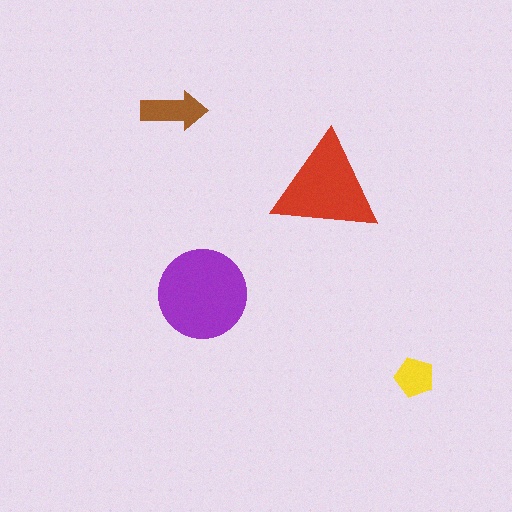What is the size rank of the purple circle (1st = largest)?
1st.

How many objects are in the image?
There are 4 objects in the image.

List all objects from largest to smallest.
The purple circle, the red triangle, the brown arrow, the yellow pentagon.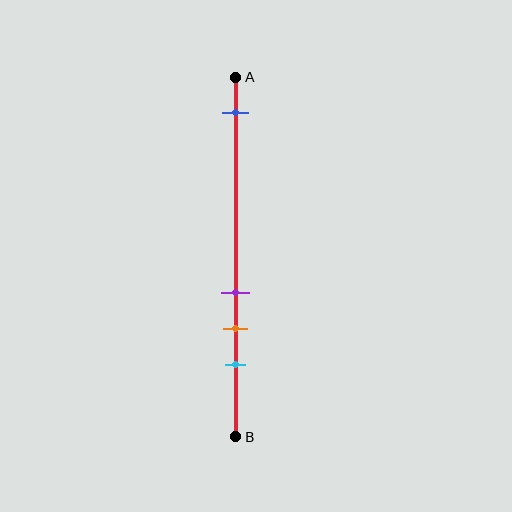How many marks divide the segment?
There are 4 marks dividing the segment.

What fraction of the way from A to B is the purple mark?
The purple mark is approximately 60% (0.6) of the way from A to B.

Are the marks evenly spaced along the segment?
No, the marks are not evenly spaced.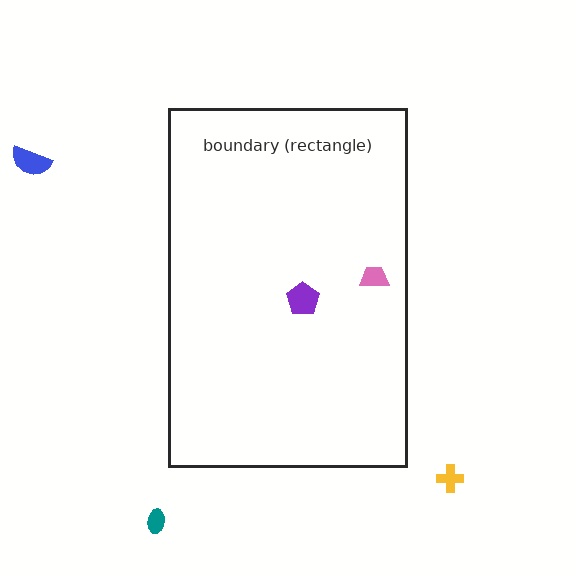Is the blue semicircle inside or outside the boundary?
Outside.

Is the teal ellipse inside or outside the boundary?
Outside.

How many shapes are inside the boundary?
2 inside, 3 outside.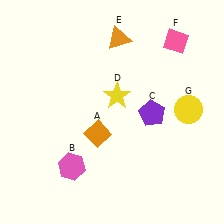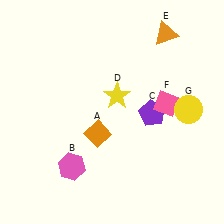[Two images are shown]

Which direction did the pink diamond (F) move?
The pink diamond (F) moved down.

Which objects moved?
The objects that moved are: the orange triangle (E), the pink diamond (F).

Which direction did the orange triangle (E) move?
The orange triangle (E) moved right.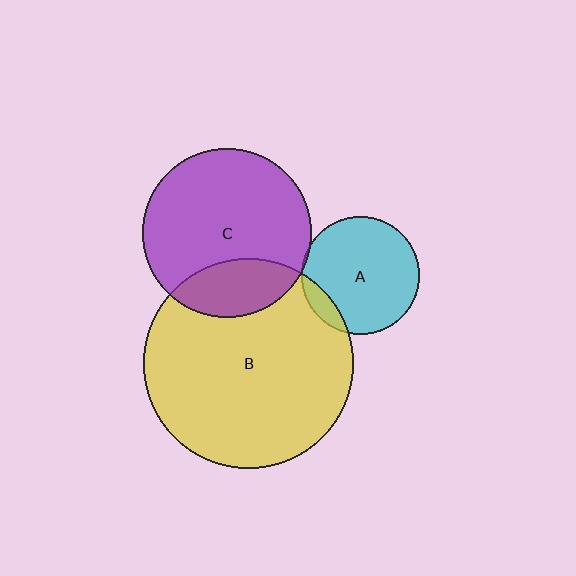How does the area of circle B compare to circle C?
Approximately 1.5 times.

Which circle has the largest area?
Circle B (yellow).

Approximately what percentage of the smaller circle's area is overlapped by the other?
Approximately 10%.